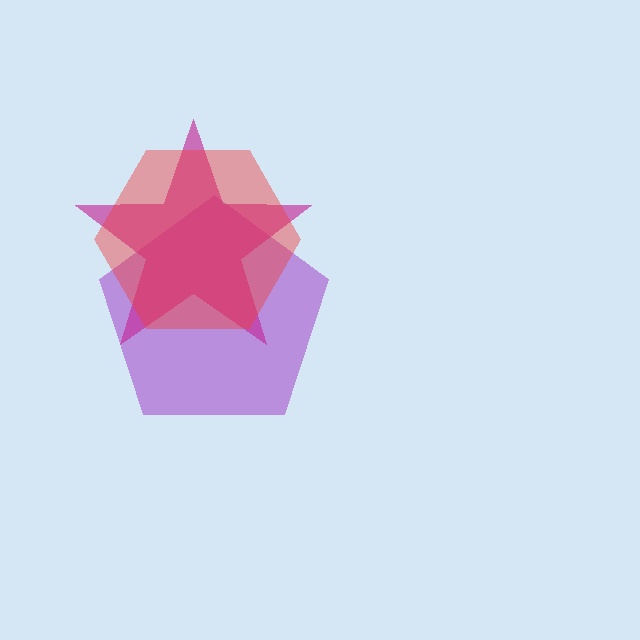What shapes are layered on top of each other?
The layered shapes are: a purple pentagon, a magenta star, a red hexagon.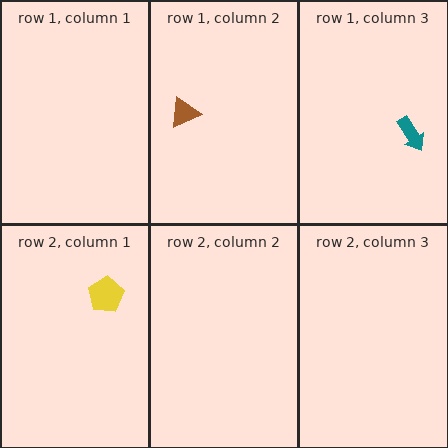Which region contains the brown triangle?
The row 1, column 2 region.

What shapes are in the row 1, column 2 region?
The brown triangle.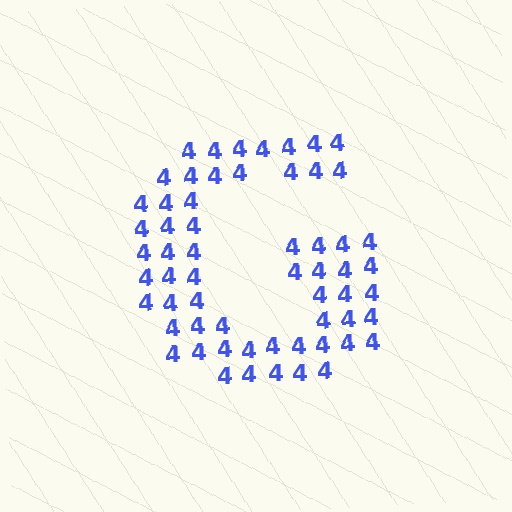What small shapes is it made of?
It is made of small digit 4's.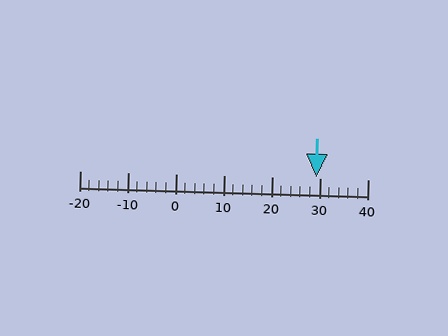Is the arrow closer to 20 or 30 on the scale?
The arrow is closer to 30.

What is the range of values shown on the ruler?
The ruler shows values from -20 to 40.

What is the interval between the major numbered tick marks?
The major tick marks are spaced 10 units apart.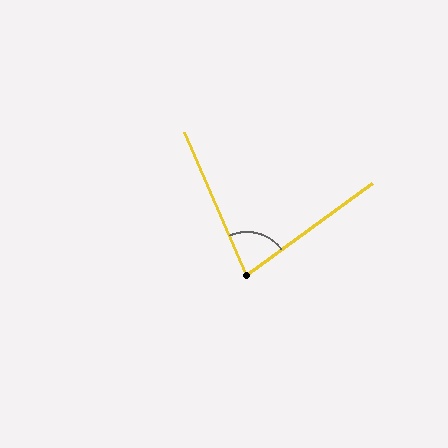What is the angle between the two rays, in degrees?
Approximately 78 degrees.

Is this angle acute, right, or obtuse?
It is acute.